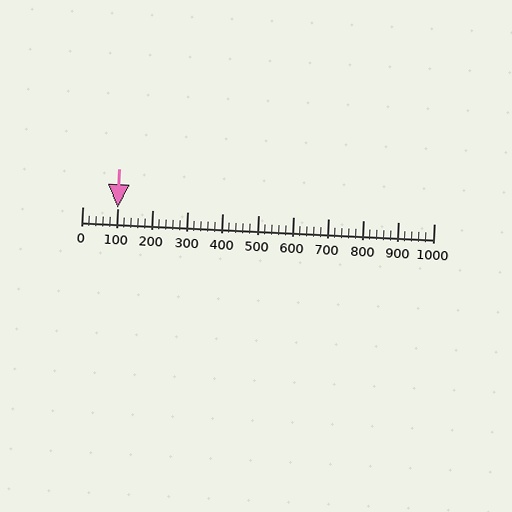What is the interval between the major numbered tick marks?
The major tick marks are spaced 100 units apart.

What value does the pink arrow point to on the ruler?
The pink arrow points to approximately 100.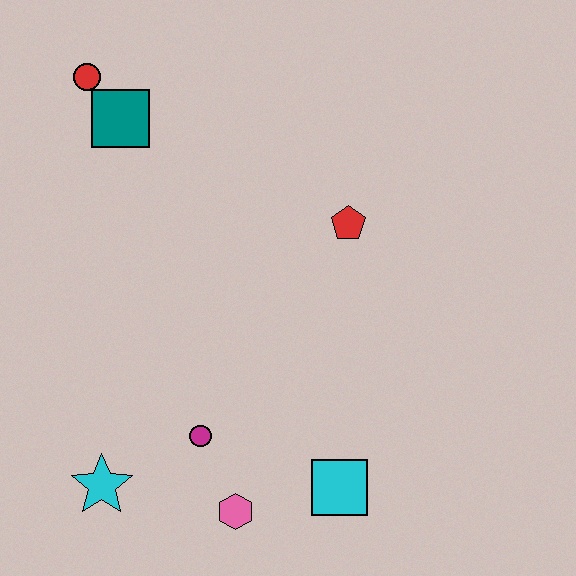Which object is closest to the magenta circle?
The pink hexagon is closest to the magenta circle.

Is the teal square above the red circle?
No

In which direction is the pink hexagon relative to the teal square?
The pink hexagon is below the teal square.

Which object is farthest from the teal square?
The cyan square is farthest from the teal square.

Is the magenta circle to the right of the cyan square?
No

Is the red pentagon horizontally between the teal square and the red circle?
No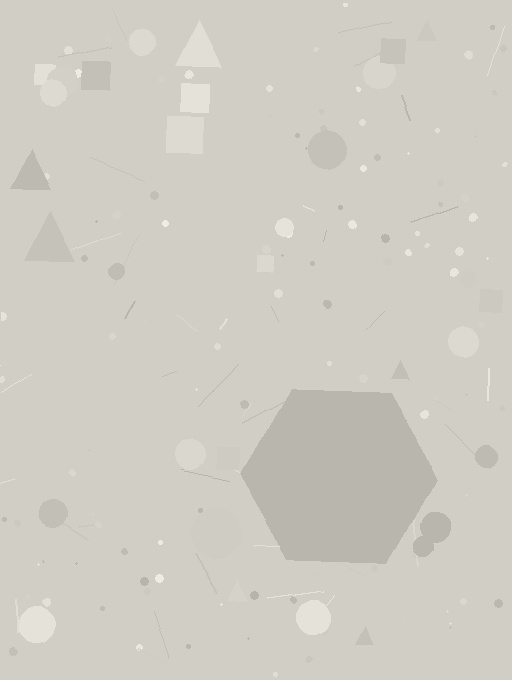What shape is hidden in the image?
A hexagon is hidden in the image.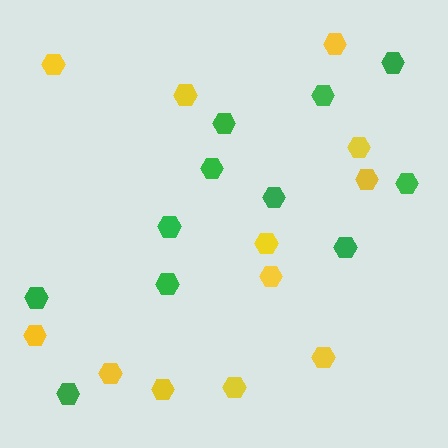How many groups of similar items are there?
There are 2 groups: one group of yellow hexagons (12) and one group of green hexagons (11).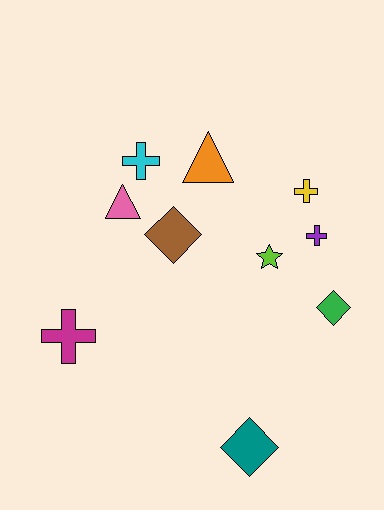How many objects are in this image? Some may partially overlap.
There are 10 objects.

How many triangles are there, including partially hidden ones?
There are 2 triangles.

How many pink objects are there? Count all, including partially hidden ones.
There is 1 pink object.